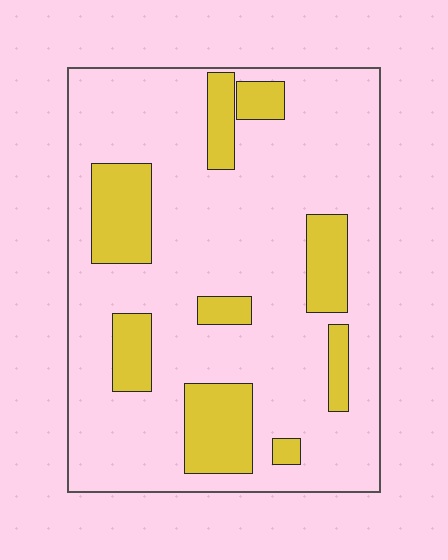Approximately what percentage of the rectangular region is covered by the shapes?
Approximately 20%.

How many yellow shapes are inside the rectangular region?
9.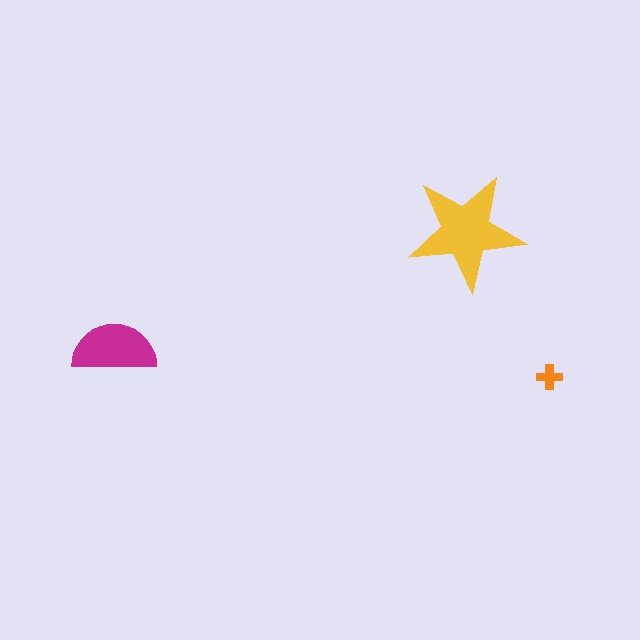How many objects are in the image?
There are 3 objects in the image.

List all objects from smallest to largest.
The orange cross, the magenta semicircle, the yellow star.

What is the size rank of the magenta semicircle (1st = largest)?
2nd.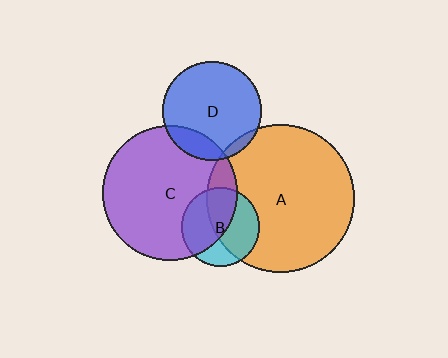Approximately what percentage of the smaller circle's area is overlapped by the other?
Approximately 55%.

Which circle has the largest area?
Circle A (orange).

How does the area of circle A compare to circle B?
Approximately 3.6 times.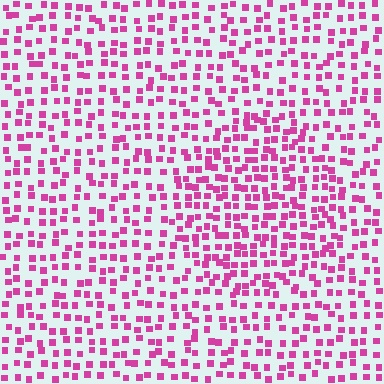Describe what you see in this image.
The image contains small magenta elements arranged at two different densities. A circle-shaped region is visible where the elements are more densely packed than the surrounding area.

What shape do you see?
I see a circle.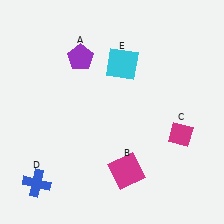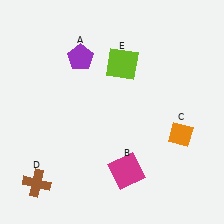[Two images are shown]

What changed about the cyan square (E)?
In Image 1, E is cyan. In Image 2, it changed to lime.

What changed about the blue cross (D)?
In Image 1, D is blue. In Image 2, it changed to brown.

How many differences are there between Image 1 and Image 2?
There are 3 differences between the two images.